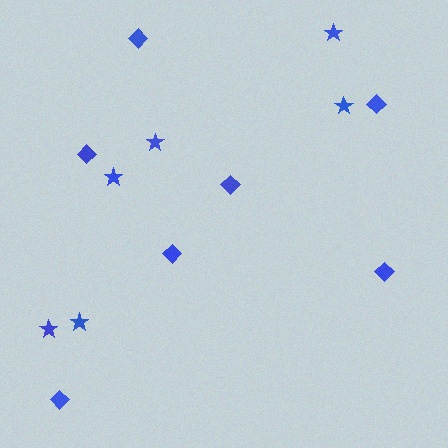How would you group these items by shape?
There are 2 groups: one group of diamonds (7) and one group of stars (6).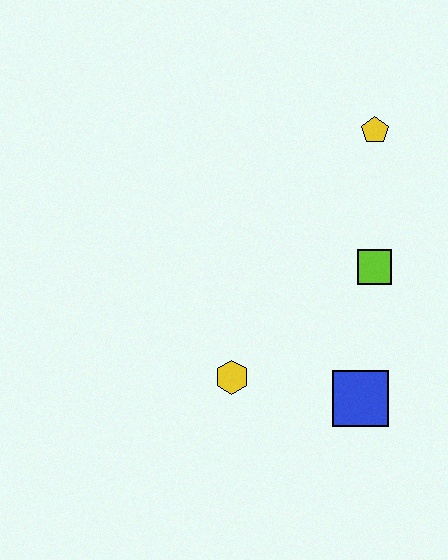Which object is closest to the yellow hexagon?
The blue square is closest to the yellow hexagon.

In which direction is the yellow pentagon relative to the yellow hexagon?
The yellow pentagon is above the yellow hexagon.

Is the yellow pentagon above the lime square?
Yes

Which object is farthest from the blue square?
The yellow pentagon is farthest from the blue square.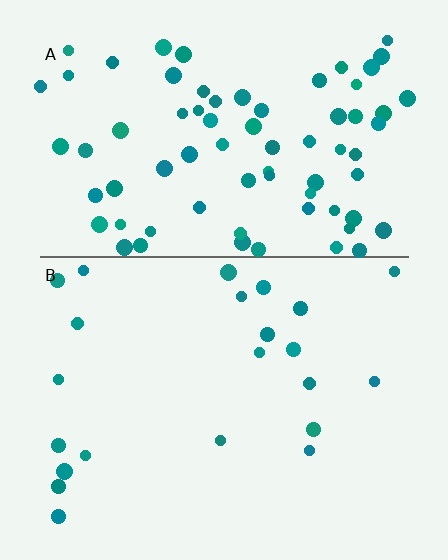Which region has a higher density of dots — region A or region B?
A (the top).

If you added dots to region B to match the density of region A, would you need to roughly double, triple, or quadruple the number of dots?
Approximately triple.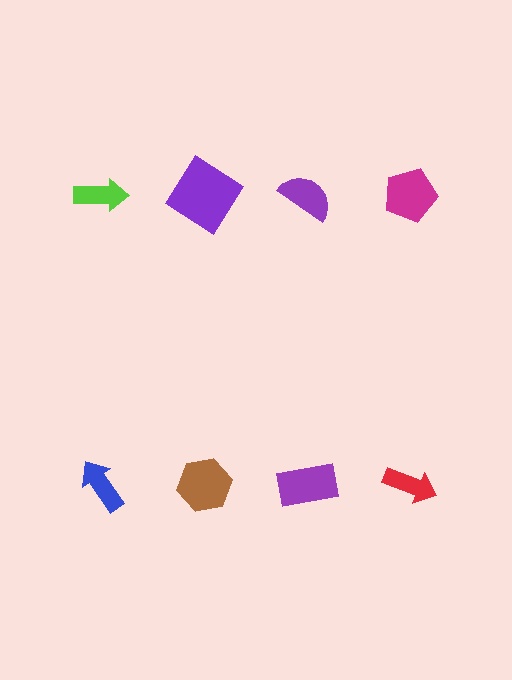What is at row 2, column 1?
A blue arrow.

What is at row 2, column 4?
A red arrow.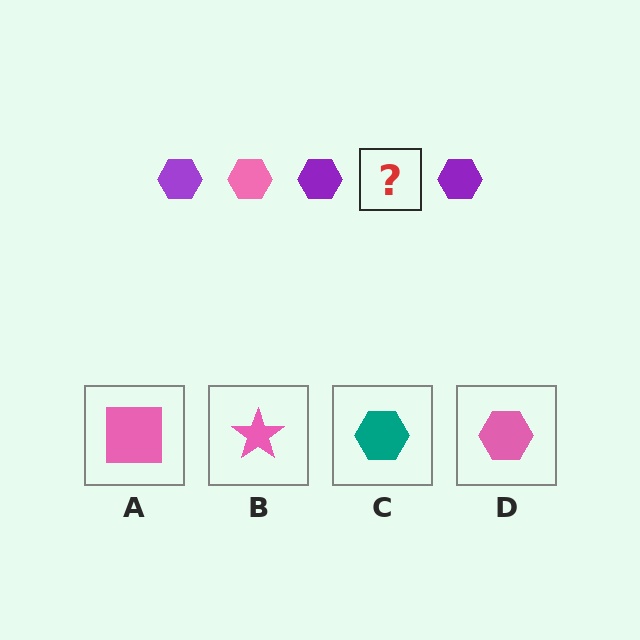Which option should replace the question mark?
Option D.